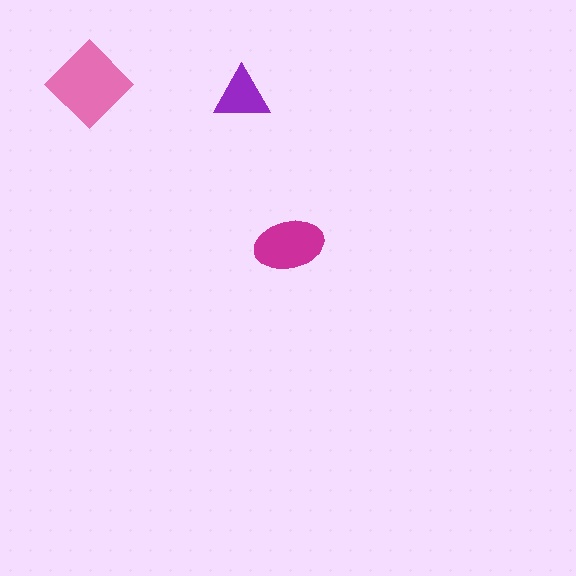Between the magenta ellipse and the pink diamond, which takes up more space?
The pink diamond.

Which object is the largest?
The pink diamond.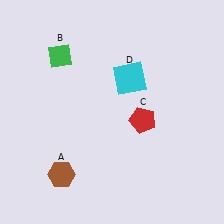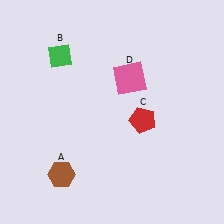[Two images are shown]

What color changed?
The square (D) changed from cyan in Image 1 to pink in Image 2.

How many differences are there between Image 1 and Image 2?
There is 1 difference between the two images.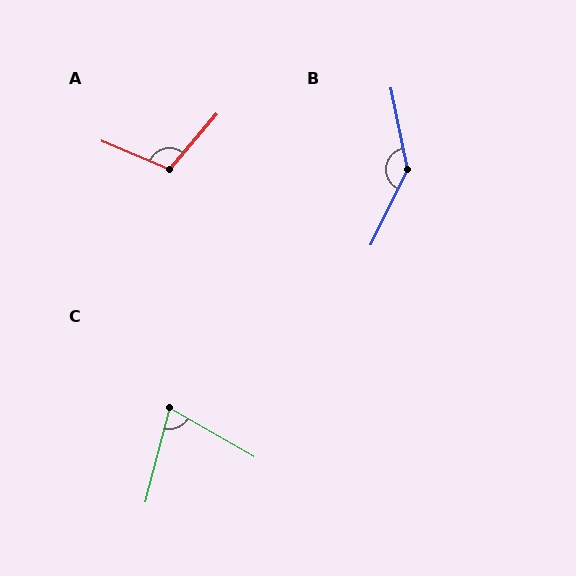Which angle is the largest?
B, at approximately 143 degrees.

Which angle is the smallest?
C, at approximately 74 degrees.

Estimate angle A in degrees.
Approximately 108 degrees.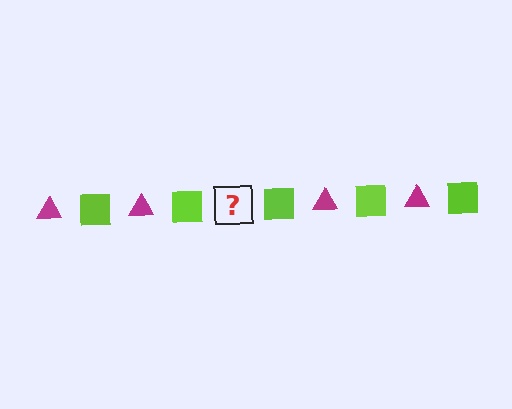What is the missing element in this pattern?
The missing element is a magenta triangle.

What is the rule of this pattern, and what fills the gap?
The rule is that the pattern alternates between magenta triangle and lime square. The gap should be filled with a magenta triangle.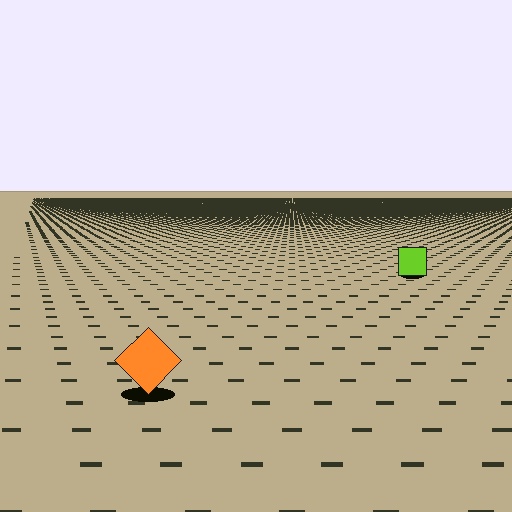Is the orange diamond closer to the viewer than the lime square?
Yes. The orange diamond is closer — you can tell from the texture gradient: the ground texture is coarser near it.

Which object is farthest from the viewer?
The lime square is farthest from the viewer. It appears smaller and the ground texture around it is denser.